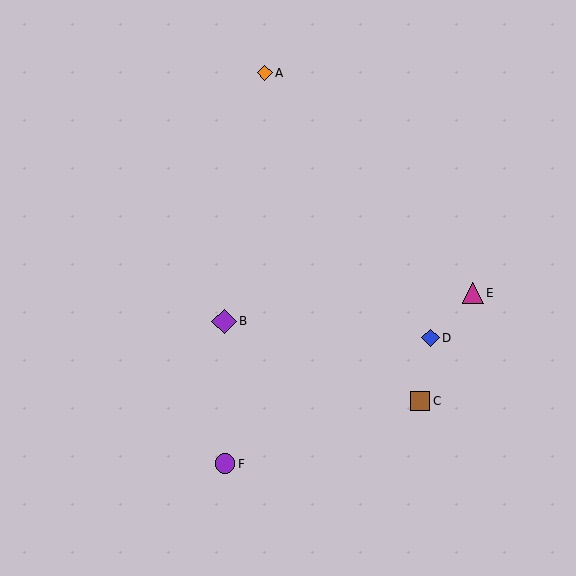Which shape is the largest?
The purple diamond (labeled B) is the largest.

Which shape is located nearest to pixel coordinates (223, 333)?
The purple diamond (labeled B) at (224, 321) is nearest to that location.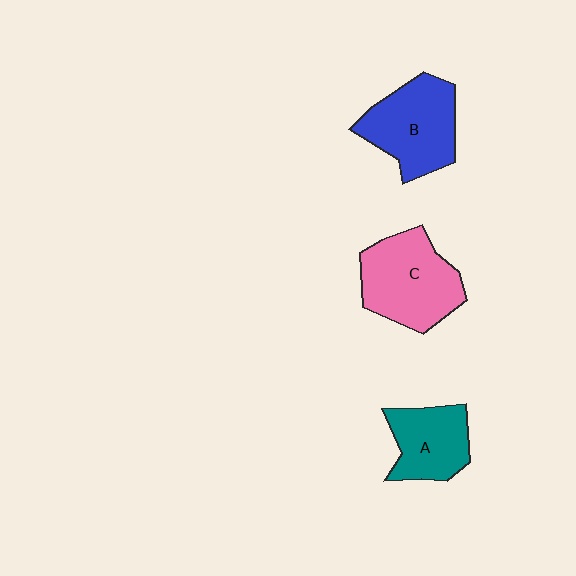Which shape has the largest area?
Shape C (pink).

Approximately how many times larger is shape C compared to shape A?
Approximately 1.4 times.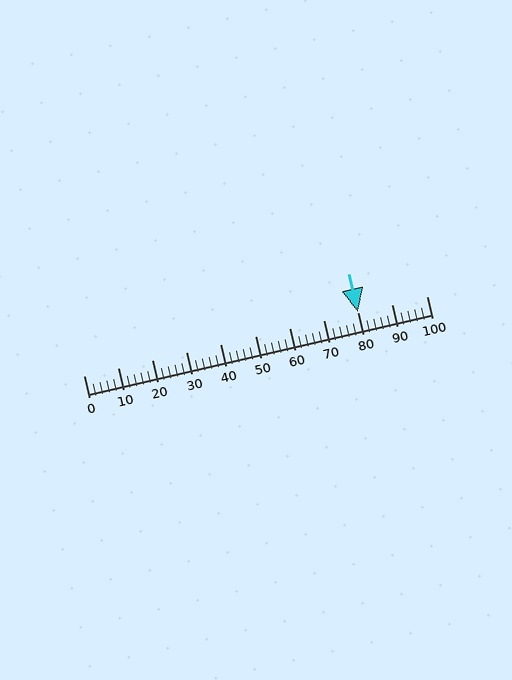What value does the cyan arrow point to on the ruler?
The cyan arrow points to approximately 80.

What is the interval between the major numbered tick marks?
The major tick marks are spaced 10 units apart.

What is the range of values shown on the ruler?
The ruler shows values from 0 to 100.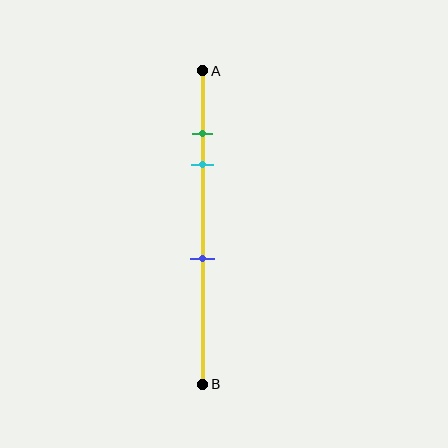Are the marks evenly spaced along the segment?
No, the marks are not evenly spaced.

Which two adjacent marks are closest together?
The green and cyan marks are the closest adjacent pair.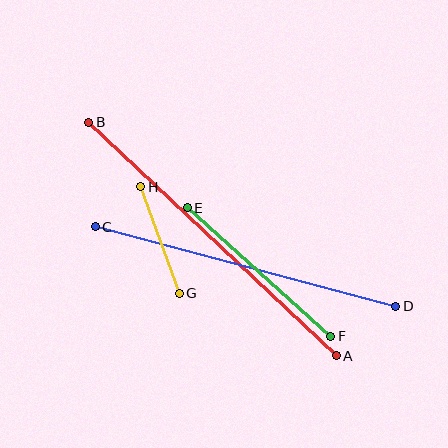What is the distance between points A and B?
The distance is approximately 340 pixels.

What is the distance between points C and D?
The distance is approximately 311 pixels.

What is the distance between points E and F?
The distance is approximately 192 pixels.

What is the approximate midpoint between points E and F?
The midpoint is at approximately (259, 272) pixels.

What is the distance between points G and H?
The distance is approximately 113 pixels.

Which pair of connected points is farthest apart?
Points A and B are farthest apart.